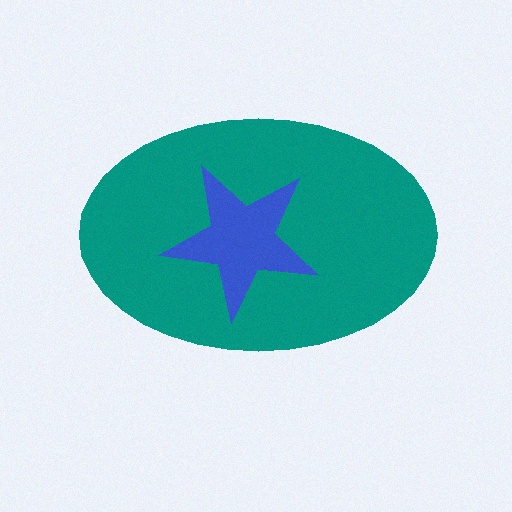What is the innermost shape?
The blue star.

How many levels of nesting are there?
2.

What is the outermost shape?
The teal ellipse.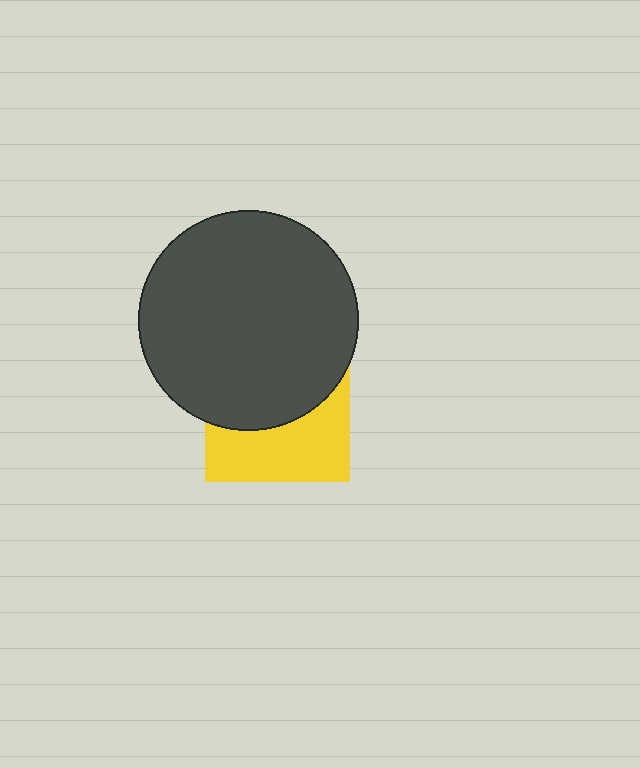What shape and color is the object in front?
The object in front is a dark gray circle.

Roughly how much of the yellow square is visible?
A small part of it is visible (roughly 44%).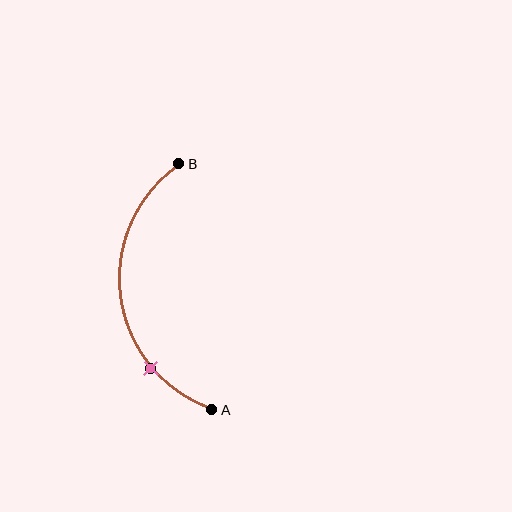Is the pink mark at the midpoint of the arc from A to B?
No. The pink mark lies on the arc but is closer to endpoint A. The arc midpoint would be at the point on the curve equidistant along the arc from both A and B.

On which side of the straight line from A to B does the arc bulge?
The arc bulges to the left of the straight line connecting A and B.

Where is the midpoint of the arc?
The arc midpoint is the point on the curve farthest from the straight line joining A and B. It sits to the left of that line.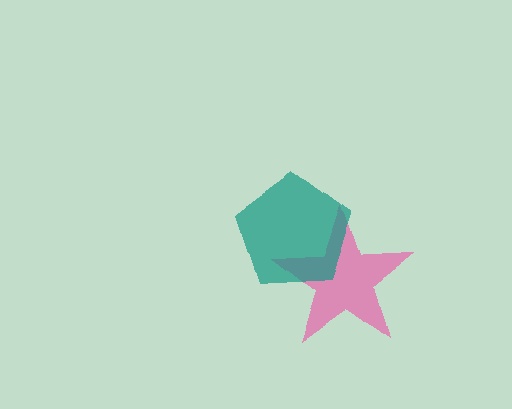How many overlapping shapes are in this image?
There are 2 overlapping shapes in the image.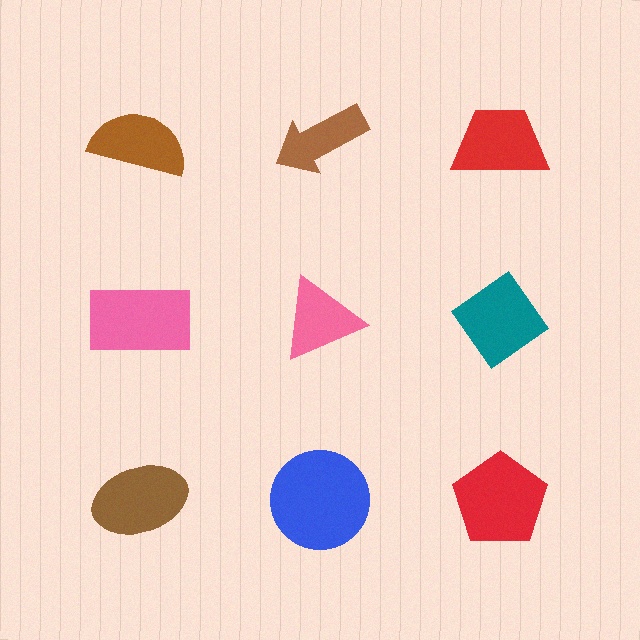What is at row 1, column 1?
A brown semicircle.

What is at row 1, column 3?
A red trapezoid.